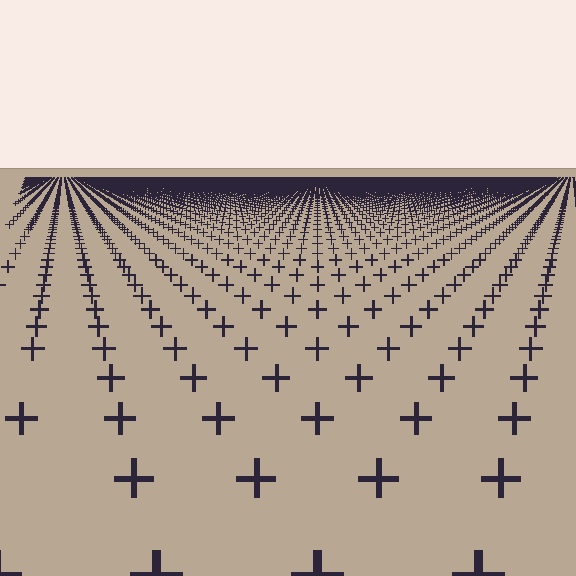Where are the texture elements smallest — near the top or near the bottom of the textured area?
Near the top.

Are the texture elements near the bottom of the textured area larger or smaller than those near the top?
Larger. Near the bottom, elements are closer to the viewer and appear at a bigger on-screen size.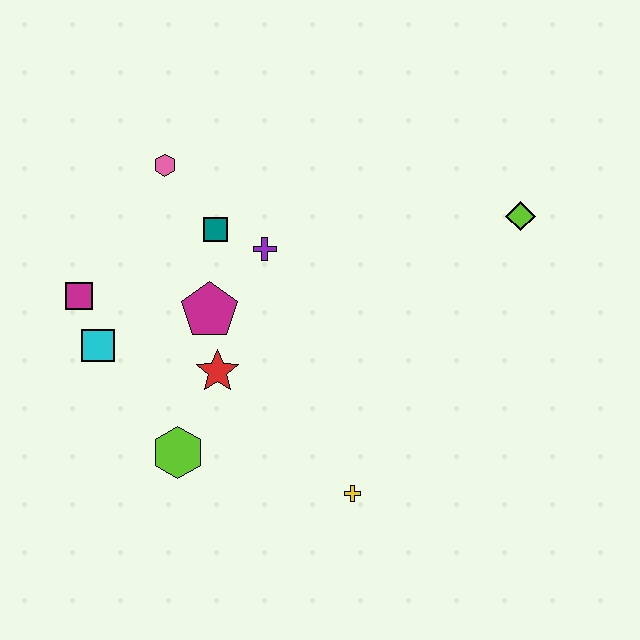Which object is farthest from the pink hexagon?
The yellow cross is farthest from the pink hexagon.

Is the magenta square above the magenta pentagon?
Yes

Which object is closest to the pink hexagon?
The teal square is closest to the pink hexagon.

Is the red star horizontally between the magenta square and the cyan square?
No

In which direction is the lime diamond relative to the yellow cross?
The lime diamond is above the yellow cross.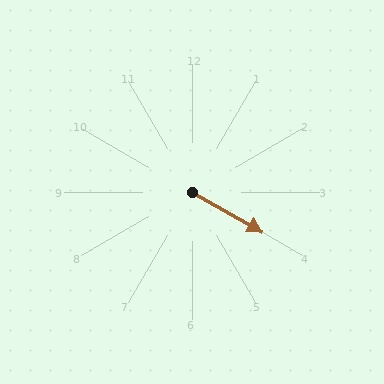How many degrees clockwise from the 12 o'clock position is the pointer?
Approximately 119 degrees.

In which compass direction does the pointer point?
Southeast.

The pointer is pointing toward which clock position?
Roughly 4 o'clock.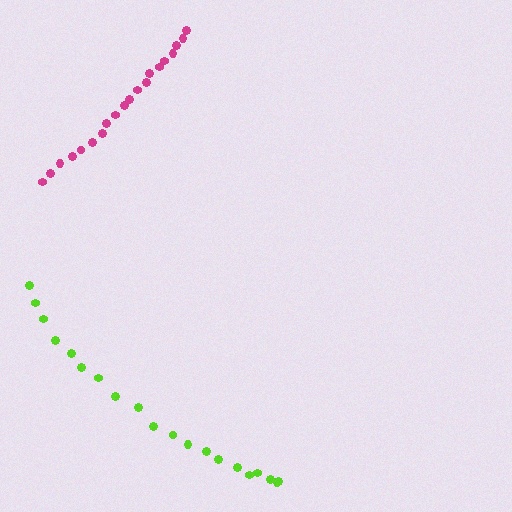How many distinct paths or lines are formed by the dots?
There are 2 distinct paths.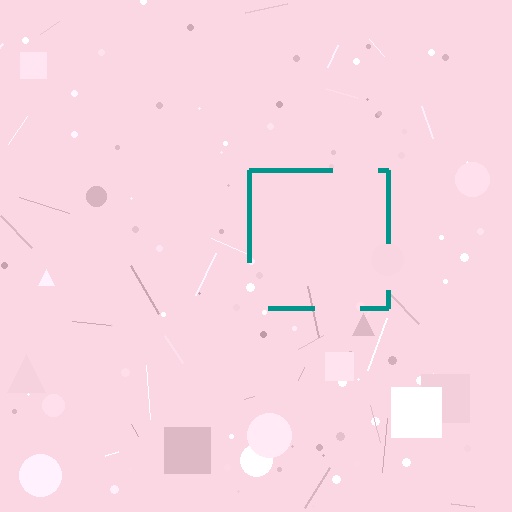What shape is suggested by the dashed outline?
The dashed outline suggests a square.